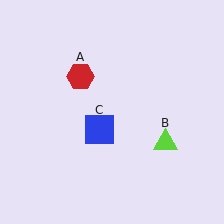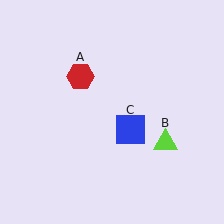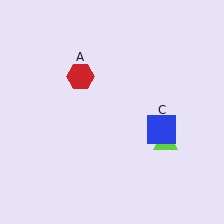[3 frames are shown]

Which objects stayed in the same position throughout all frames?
Red hexagon (object A) and lime triangle (object B) remained stationary.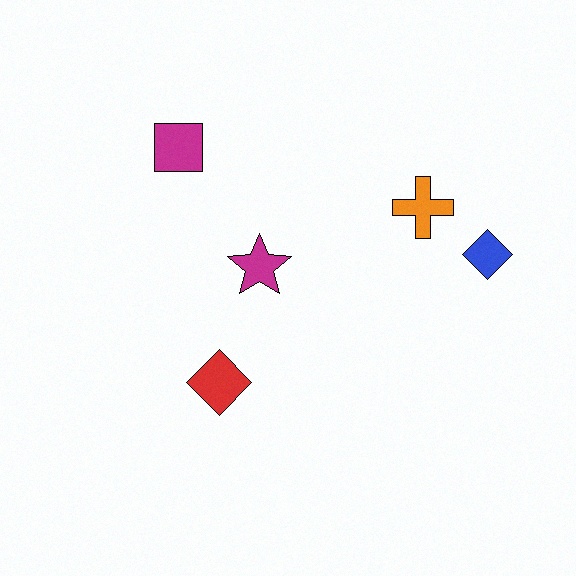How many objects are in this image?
There are 5 objects.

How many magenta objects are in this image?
There are 2 magenta objects.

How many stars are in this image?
There is 1 star.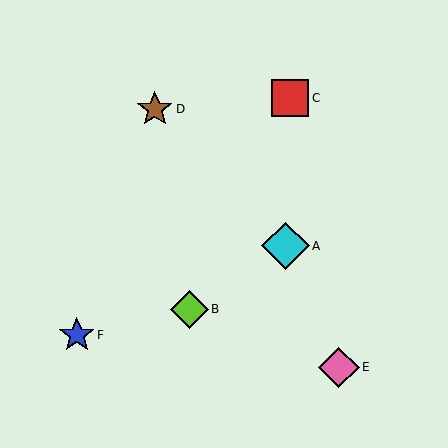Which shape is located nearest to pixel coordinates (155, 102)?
The brown star (labeled D) at (155, 109) is nearest to that location.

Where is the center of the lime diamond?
The center of the lime diamond is at (189, 309).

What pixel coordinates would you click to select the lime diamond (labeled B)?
Click at (189, 309) to select the lime diamond B.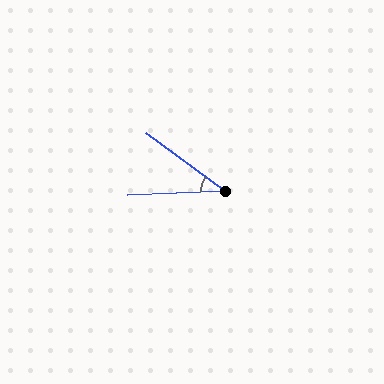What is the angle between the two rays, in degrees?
Approximately 39 degrees.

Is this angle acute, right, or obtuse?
It is acute.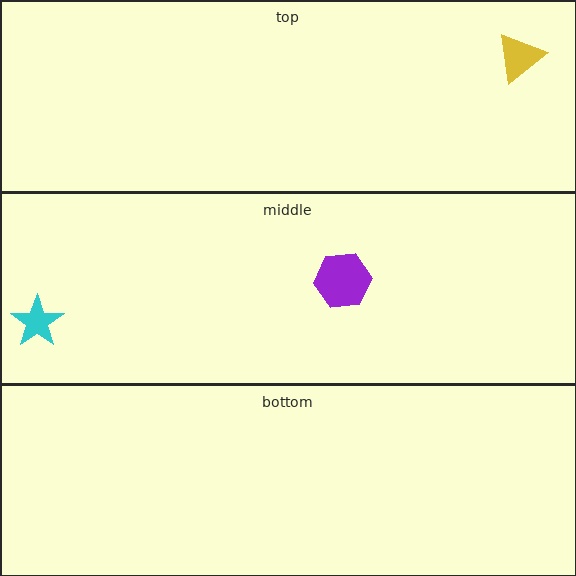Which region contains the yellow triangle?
The top region.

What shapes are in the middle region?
The purple hexagon, the cyan star.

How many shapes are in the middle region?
2.